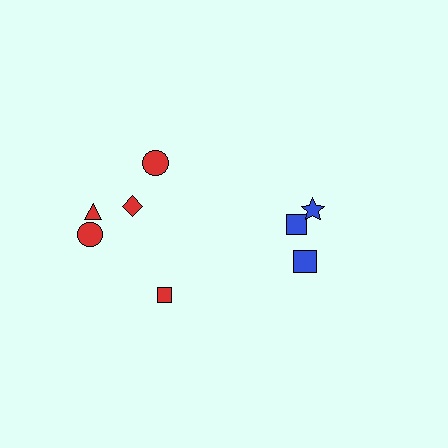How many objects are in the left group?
There are 5 objects.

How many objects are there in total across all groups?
There are 8 objects.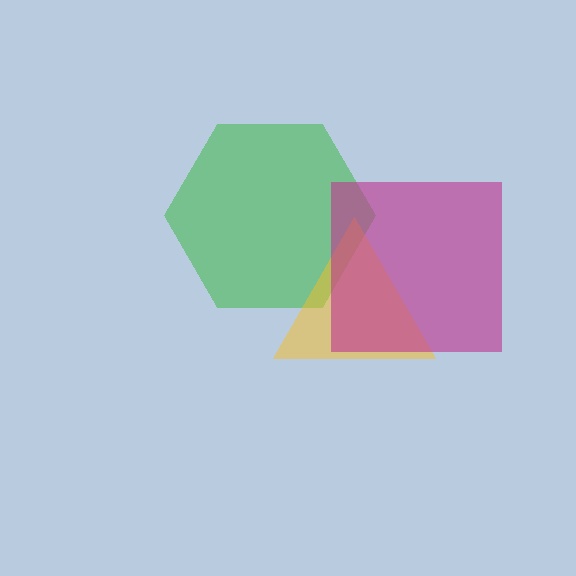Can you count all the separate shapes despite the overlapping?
Yes, there are 3 separate shapes.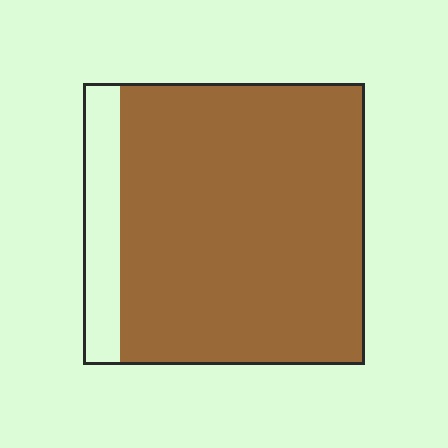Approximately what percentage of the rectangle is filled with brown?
Approximately 85%.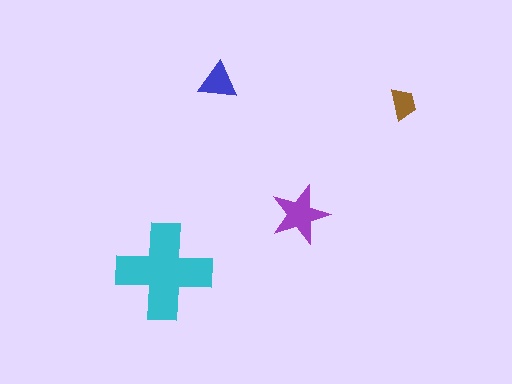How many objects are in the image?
There are 4 objects in the image.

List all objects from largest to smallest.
The cyan cross, the purple star, the blue triangle, the brown trapezoid.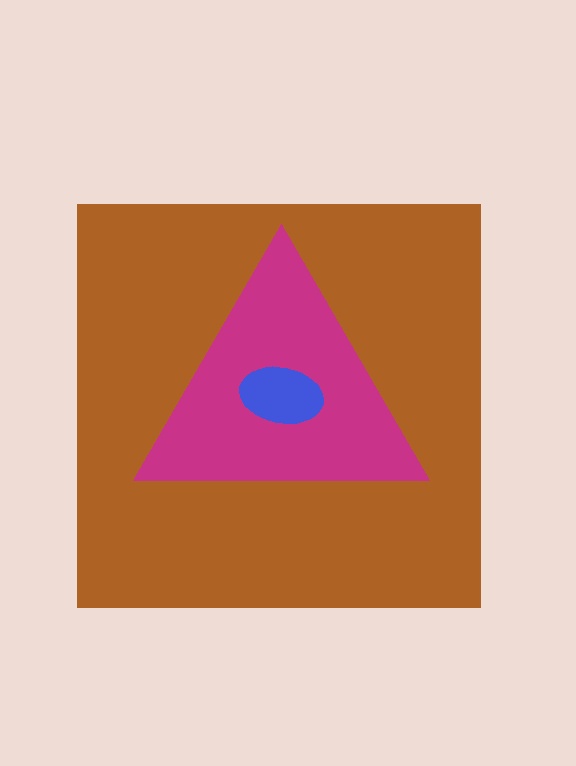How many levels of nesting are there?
3.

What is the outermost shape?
The brown square.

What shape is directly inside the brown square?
The magenta triangle.